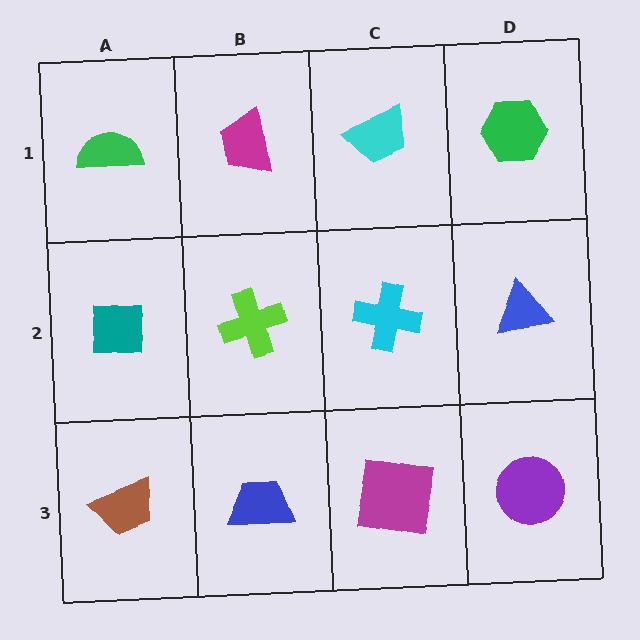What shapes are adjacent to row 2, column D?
A green hexagon (row 1, column D), a purple circle (row 3, column D), a cyan cross (row 2, column C).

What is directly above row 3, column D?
A blue triangle.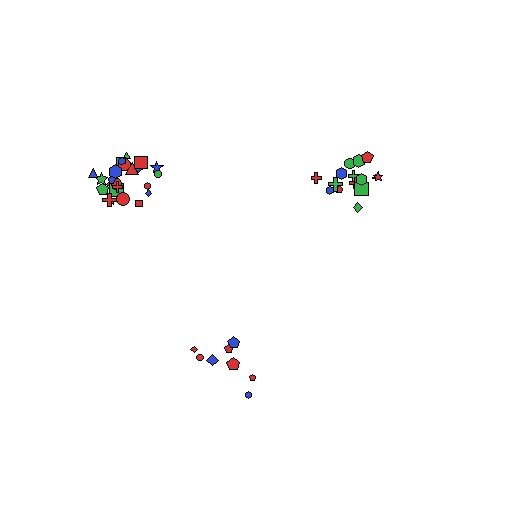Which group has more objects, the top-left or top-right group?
The top-left group.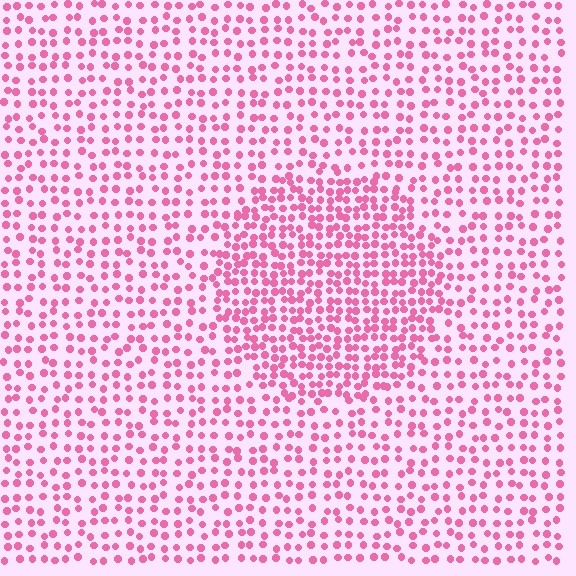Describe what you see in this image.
The image contains small pink elements arranged at two different densities. A circle-shaped region is visible where the elements are more densely packed than the surrounding area.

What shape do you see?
I see a circle.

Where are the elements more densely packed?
The elements are more densely packed inside the circle boundary.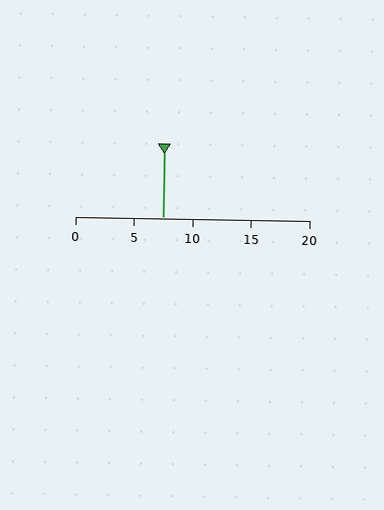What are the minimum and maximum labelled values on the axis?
The axis runs from 0 to 20.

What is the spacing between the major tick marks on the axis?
The major ticks are spaced 5 apart.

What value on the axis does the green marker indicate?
The marker indicates approximately 7.5.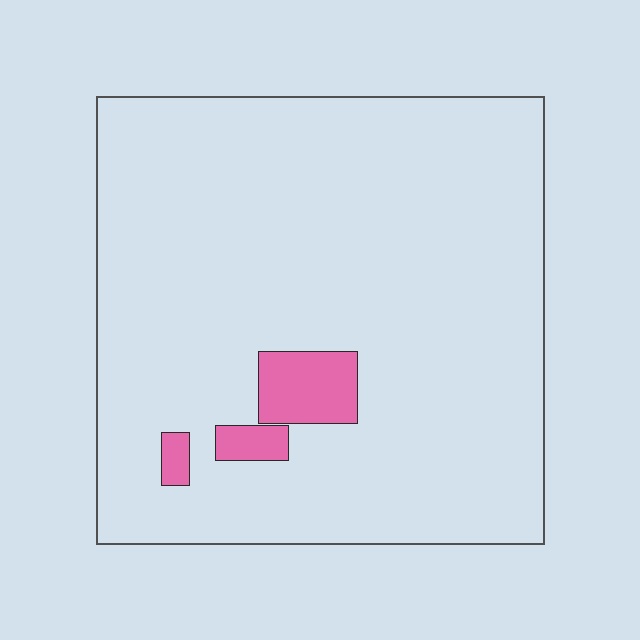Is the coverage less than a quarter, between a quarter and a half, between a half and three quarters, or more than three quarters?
Less than a quarter.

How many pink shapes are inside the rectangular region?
3.